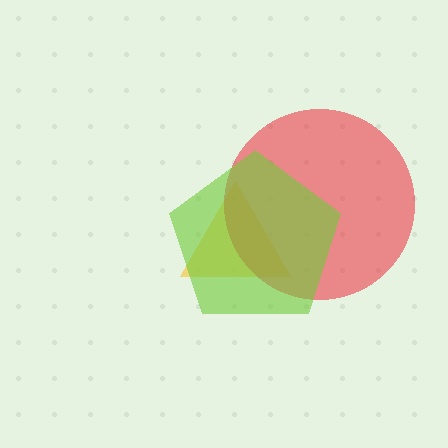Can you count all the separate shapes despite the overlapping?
Yes, there are 3 separate shapes.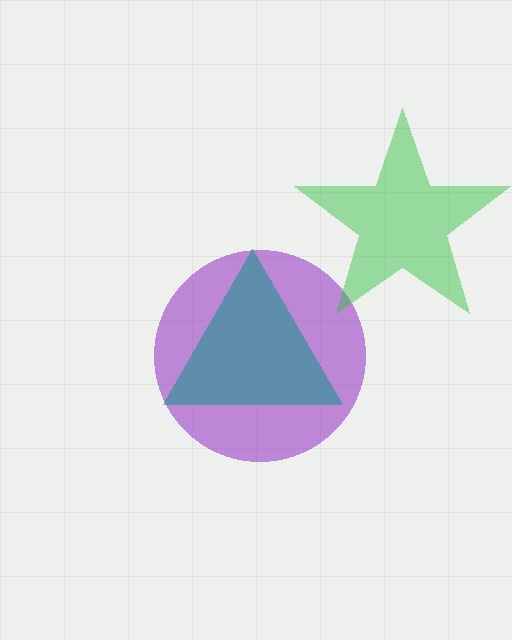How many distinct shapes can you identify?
There are 3 distinct shapes: a purple circle, a teal triangle, a green star.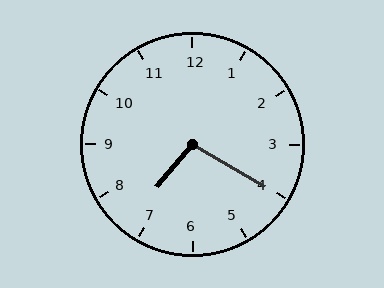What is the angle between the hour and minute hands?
Approximately 100 degrees.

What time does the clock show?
7:20.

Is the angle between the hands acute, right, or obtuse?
It is obtuse.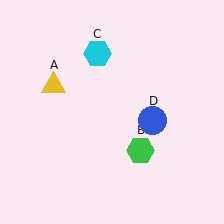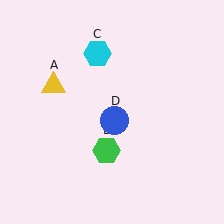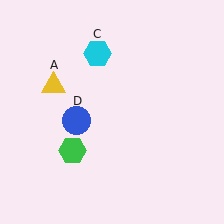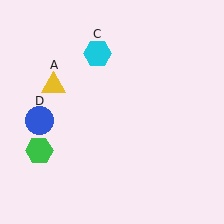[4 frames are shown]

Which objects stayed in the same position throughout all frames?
Yellow triangle (object A) and cyan hexagon (object C) remained stationary.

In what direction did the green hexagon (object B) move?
The green hexagon (object B) moved left.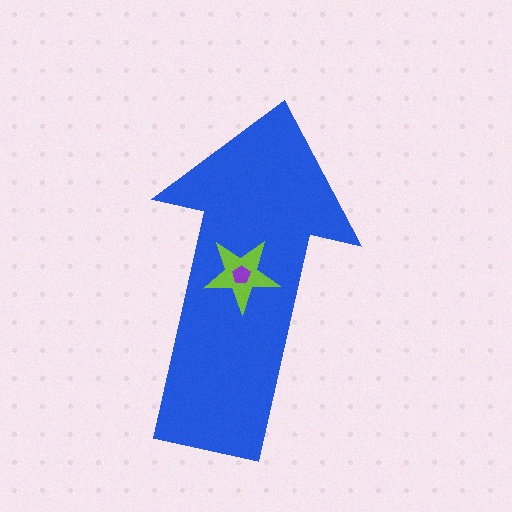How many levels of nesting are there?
3.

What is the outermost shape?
The blue arrow.